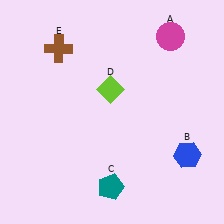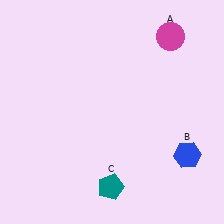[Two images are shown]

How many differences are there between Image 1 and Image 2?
There are 2 differences between the two images.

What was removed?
The brown cross (E), the lime diamond (D) were removed in Image 2.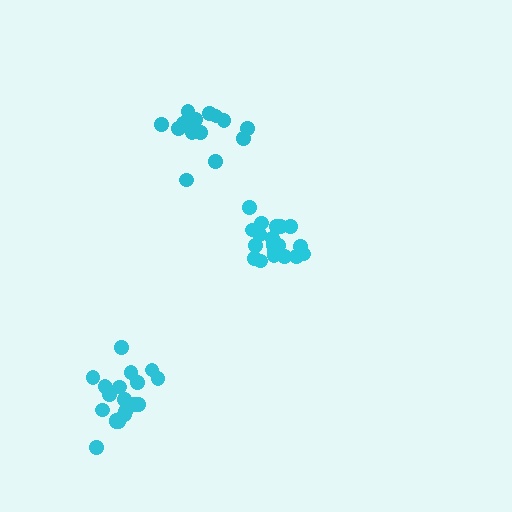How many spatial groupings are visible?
There are 3 spatial groupings.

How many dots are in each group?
Group 1: 19 dots, Group 2: 20 dots, Group 3: 15 dots (54 total).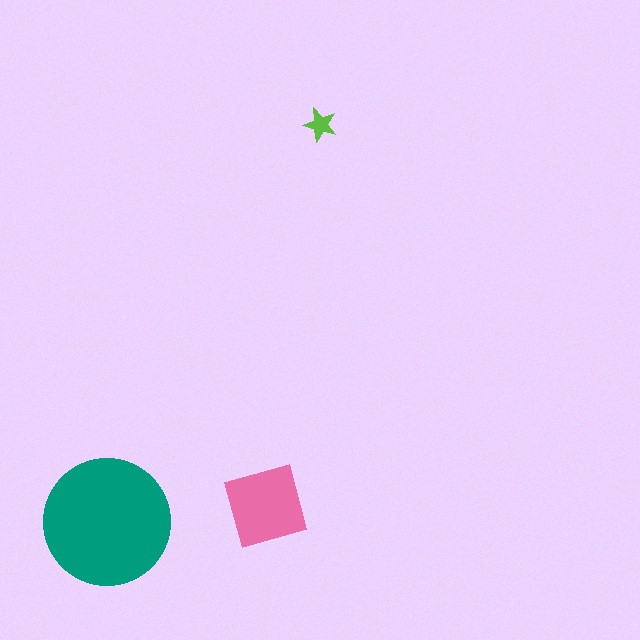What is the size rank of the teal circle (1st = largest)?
1st.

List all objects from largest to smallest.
The teal circle, the pink diamond, the lime star.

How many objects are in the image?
There are 3 objects in the image.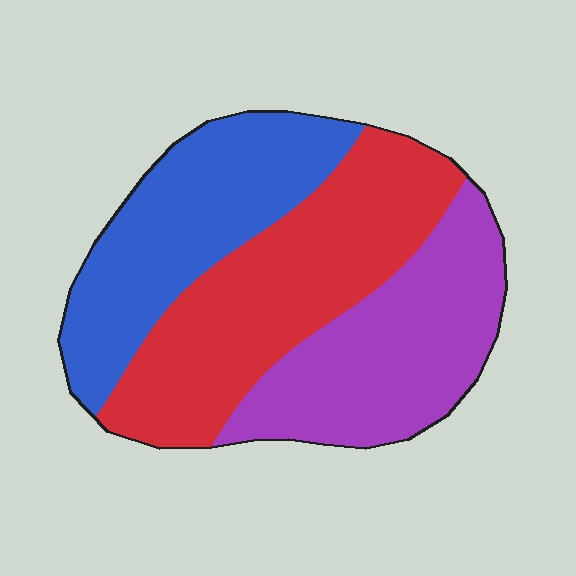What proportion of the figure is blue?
Blue takes up about one third (1/3) of the figure.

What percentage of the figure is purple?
Purple covers around 30% of the figure.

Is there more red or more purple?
Red.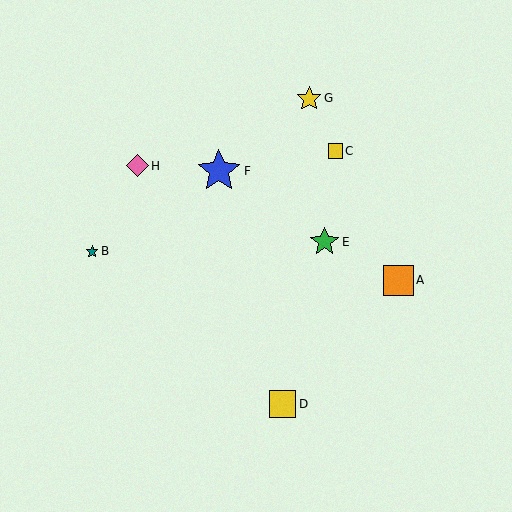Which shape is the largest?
The blue star (labeled F) is the largest.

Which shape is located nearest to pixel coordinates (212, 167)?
The blue star (labeled F) at (219, 171) is nearest to that location.